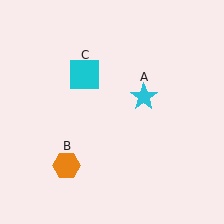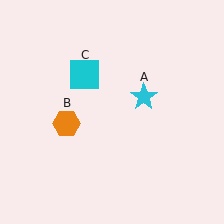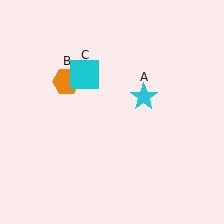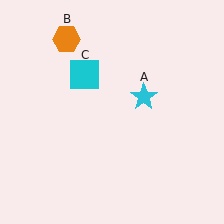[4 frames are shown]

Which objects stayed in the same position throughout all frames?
Cyan star (object A) and cyan square (object C) remained stationary.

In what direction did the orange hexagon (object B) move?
The orange hexagon (object B) moved up.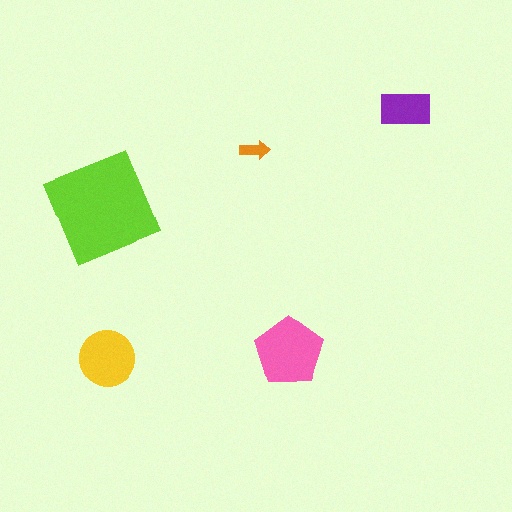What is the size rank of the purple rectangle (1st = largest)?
4th.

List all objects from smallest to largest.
The orange arrow, the purple rectangle, the yellow circle, the pink pentagon, the lime square.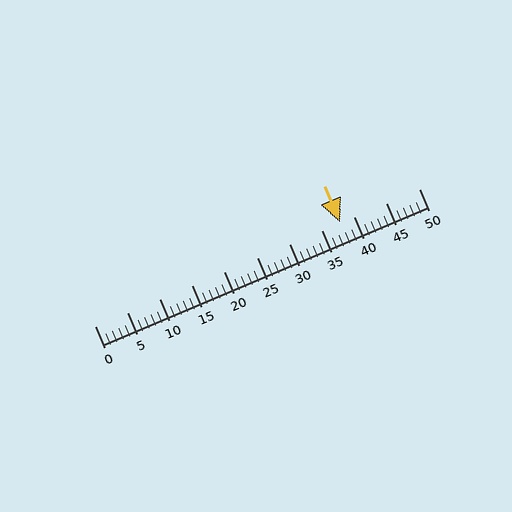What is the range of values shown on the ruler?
The ruler shows values from 0 to 50.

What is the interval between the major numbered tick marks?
The major tick marks are spaced 5 units apart.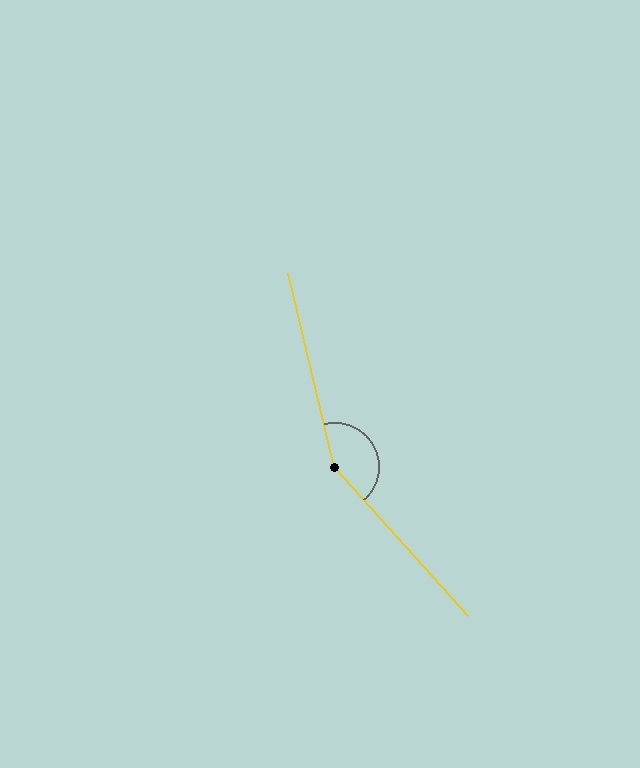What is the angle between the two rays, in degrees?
Approximately 152 degrees.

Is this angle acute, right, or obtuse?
It is obtuse.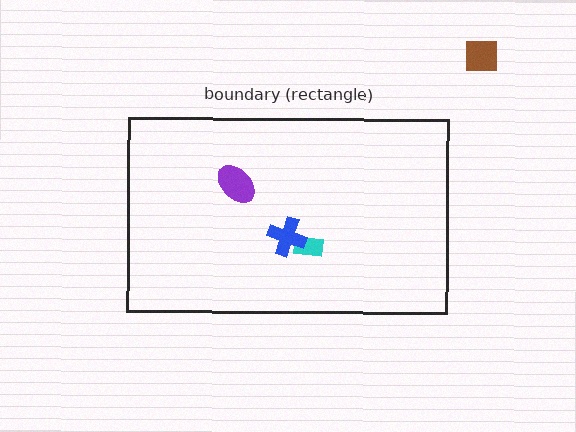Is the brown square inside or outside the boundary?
Outside.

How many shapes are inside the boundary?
3 inside, 1 outside.